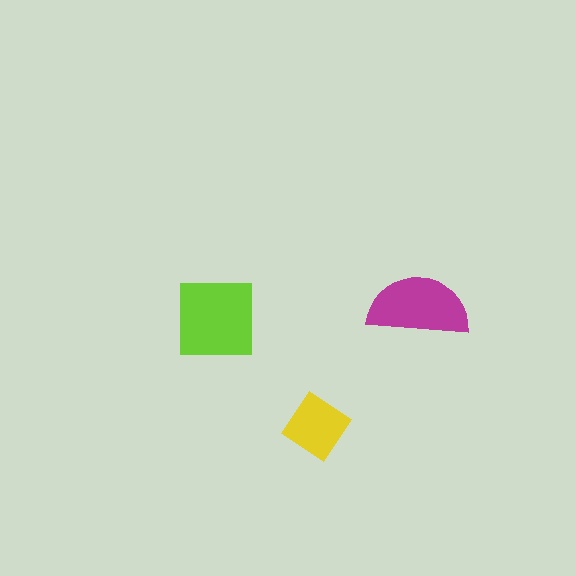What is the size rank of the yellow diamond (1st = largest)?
3rd.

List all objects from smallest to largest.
The yellow diamond, the magenta semicircle, the lime square.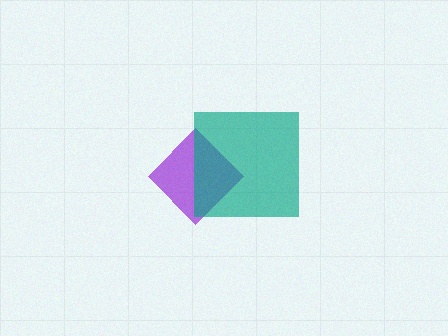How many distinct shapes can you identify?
There are 2 distinct shapes: a purple diamond, a teal square.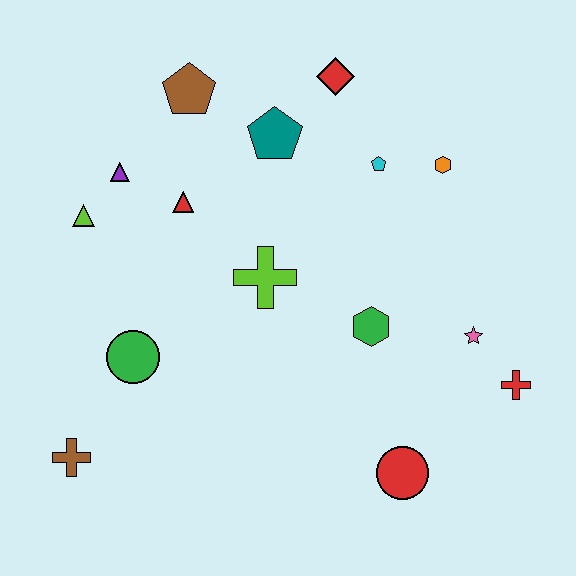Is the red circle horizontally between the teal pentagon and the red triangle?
No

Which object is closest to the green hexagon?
The pink star is closest to the green hexagon.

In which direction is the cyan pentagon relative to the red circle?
The cyan pentagon is above the red circle.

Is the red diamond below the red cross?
No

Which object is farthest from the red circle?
The brown pentagon is farthest from the red circle.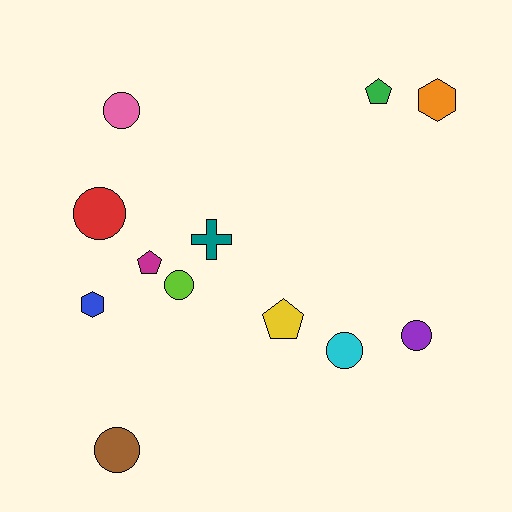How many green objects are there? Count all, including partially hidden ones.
There is 1 green object.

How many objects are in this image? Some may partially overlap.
There are 12 objects.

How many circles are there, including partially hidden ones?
There are 6 circles.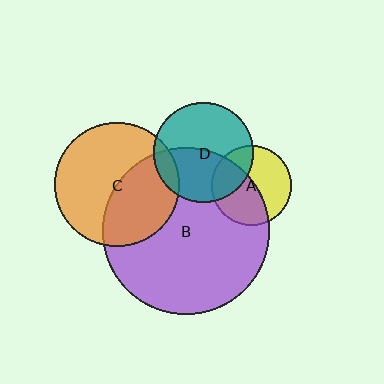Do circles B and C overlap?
Yes.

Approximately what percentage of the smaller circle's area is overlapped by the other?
Approximately 40%.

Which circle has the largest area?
Circle B (purple).